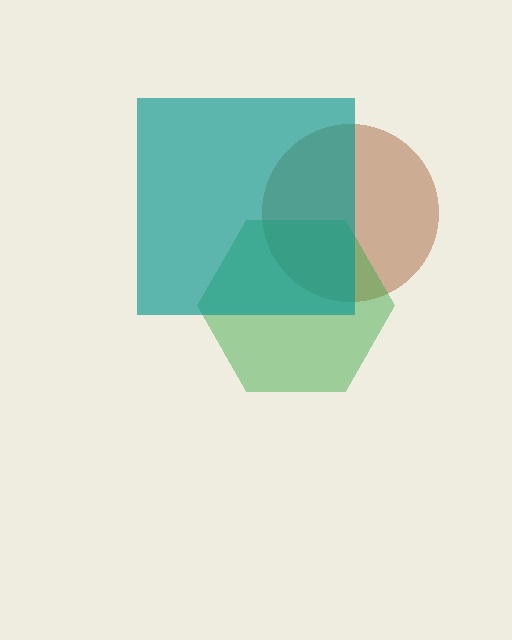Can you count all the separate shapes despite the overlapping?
Yes, there are 3 separate shapes.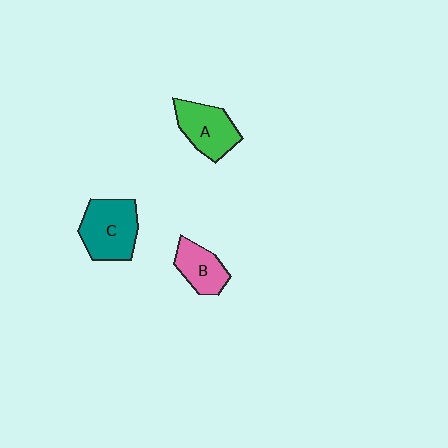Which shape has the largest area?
Shape C (teal).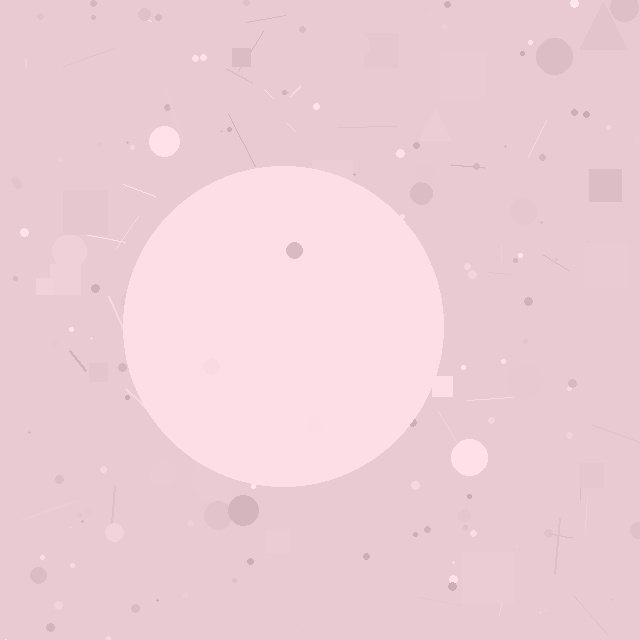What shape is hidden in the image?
A circle is hidden in the image.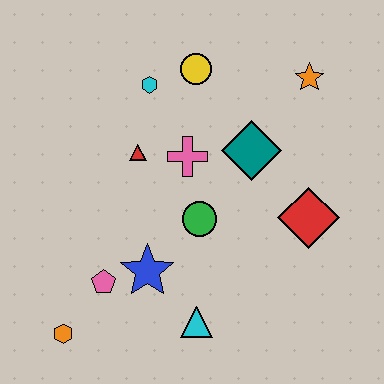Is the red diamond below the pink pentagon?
No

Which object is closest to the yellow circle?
The cyan hexagon is closest to the yellow circle.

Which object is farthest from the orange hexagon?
The orange star is farthest from the orange hexagon.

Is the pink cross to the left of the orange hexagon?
No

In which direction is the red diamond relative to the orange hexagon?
The red diamond is to the right of the orange hexagon.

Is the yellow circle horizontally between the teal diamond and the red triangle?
Yes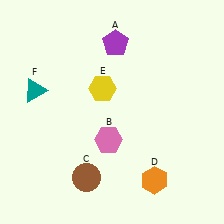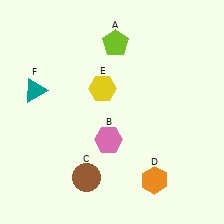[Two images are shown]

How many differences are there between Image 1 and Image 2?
There is 1 difference between the two images.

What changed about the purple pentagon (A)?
In Image 1, A is purple. In Image 2, it changed to lime.